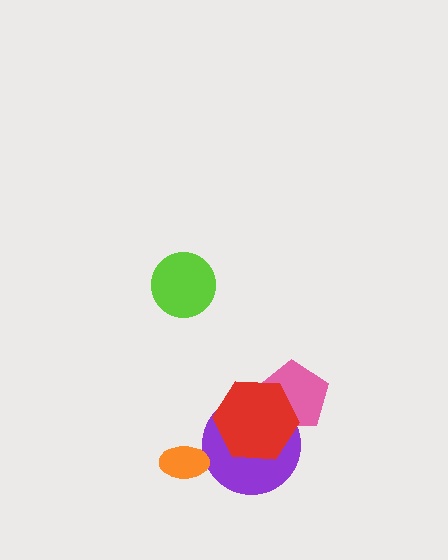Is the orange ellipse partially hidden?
No, no other shape covers it.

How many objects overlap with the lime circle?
0 objects overlap with the lime circle.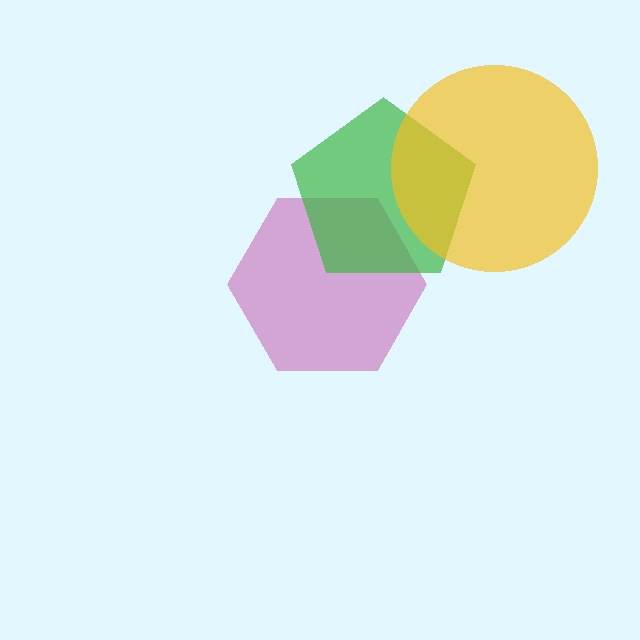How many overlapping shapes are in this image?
There are 3 overlapping shapes in the image.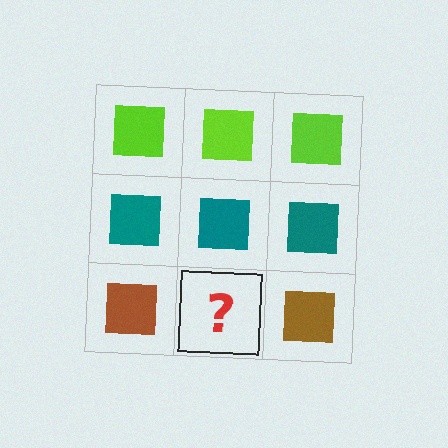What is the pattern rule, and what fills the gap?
The rule is that each row has a consistent color. The gap should be filled with a brown square.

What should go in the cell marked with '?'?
The missing cell should contain a brown square.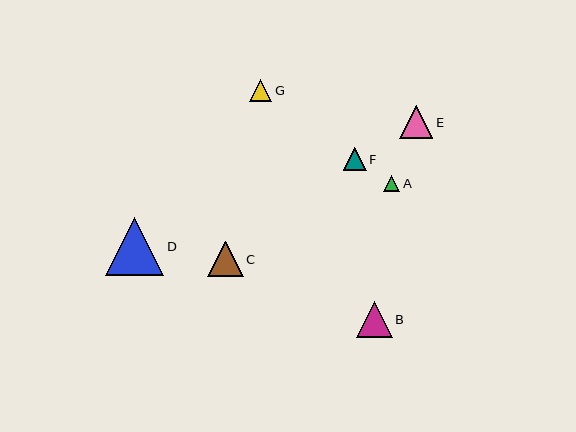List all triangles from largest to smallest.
From largest to smallest: D, B, C, E, F, G, A.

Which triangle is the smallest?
Triangle A is the smallest with a size of approximately 16 pixels.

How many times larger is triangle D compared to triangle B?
Triangle D is approximately 1.6 times the size of triangle B.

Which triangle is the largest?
Triangle D is the largest with a size of approximately 59 pixels.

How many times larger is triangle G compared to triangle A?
Triangle G is approximately 1.4 times the size of triangle A.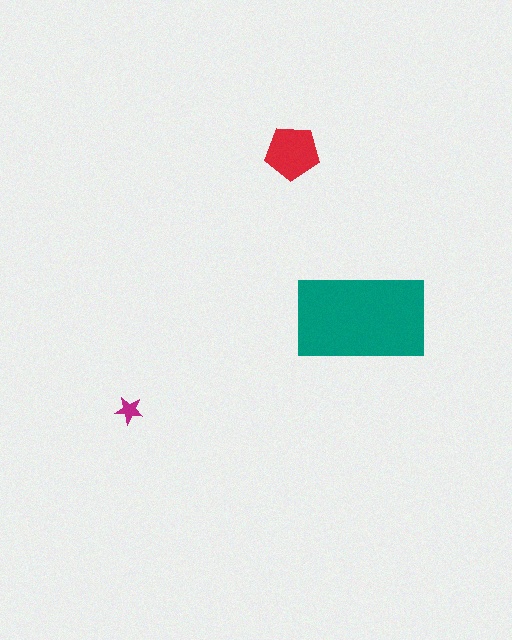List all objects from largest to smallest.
The teal rectangle, the red pentagon, the magenta star.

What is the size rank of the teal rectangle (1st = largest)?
1st.